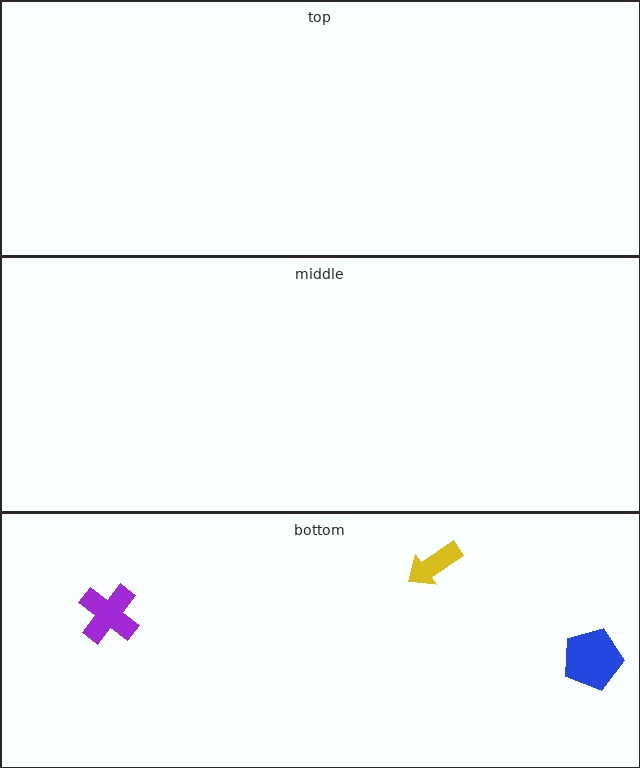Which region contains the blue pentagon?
The bottom region.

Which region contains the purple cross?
The bottom region.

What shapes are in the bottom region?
The purple cross, the yellow arrow, the blue pentagon.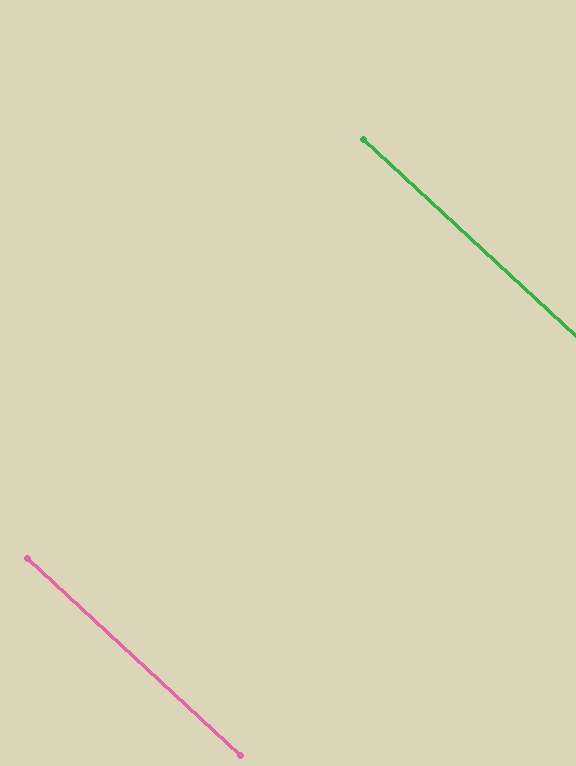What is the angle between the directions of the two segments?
Approximately 0 degrees.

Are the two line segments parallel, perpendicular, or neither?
Parallel — their directions differ by only 0.1°.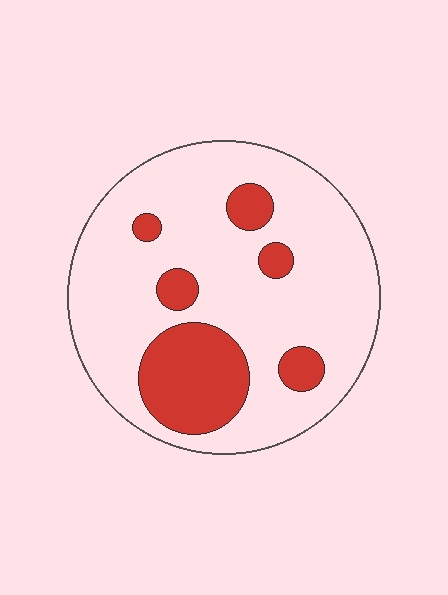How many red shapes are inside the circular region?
6.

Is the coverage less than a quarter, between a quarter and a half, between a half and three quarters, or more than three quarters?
Less than a quarter.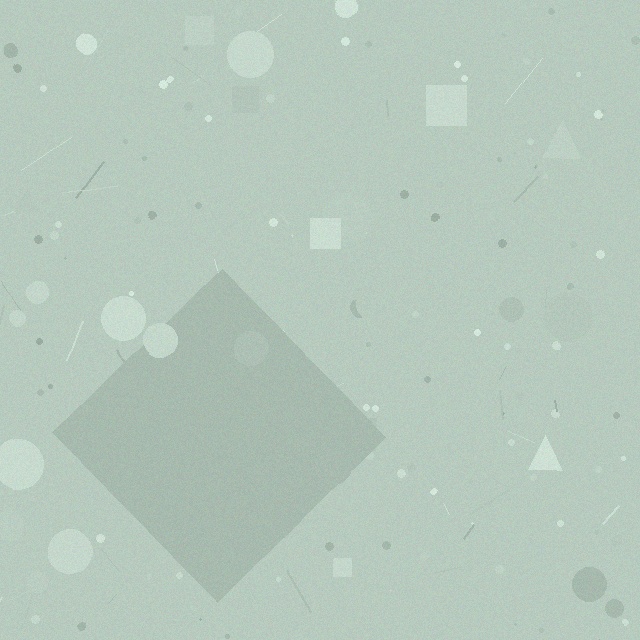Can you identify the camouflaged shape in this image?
The camouflaged shape is a diamond.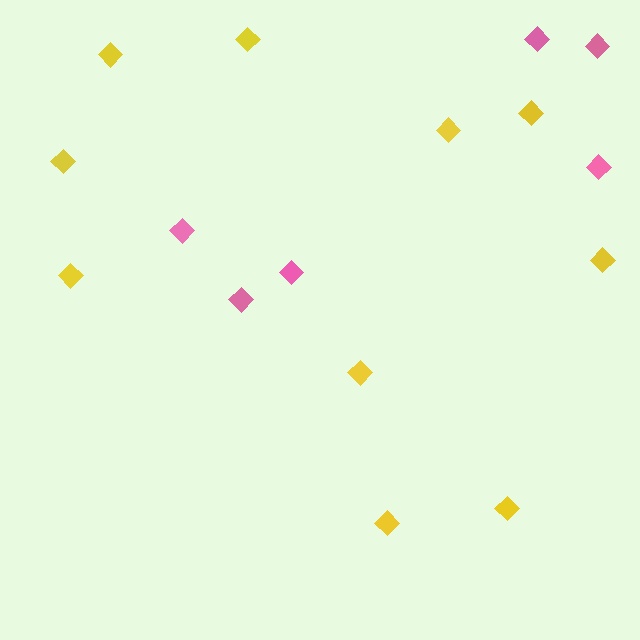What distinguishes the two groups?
There are 2 groups: one group of pink diamonds (6) and one group of yellow diamonds (10).